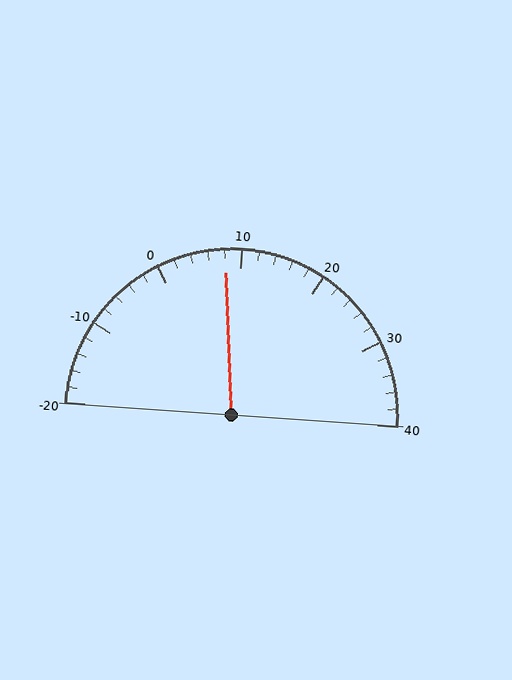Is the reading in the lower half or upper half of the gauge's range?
The reading is in the lower half of the range (-20 to 40).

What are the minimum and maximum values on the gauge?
The gauge ranges from -20 to 40.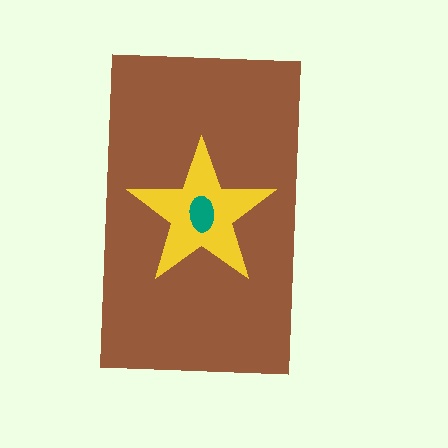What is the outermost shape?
The brown rectangle.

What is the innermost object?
The teal ellipse.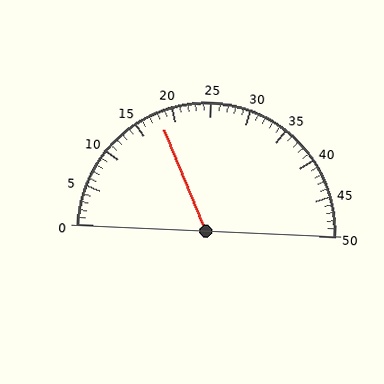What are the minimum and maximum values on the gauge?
The gauge ranges from 0 to 50.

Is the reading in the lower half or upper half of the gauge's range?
The reading is in the lower half of the range (0 to 50).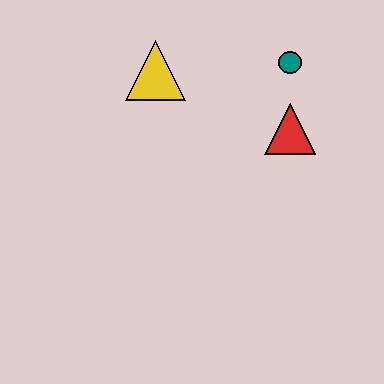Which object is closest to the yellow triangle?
The teal circle is closest to the yellow triangle.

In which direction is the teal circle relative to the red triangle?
The teal circle is above the red triangle.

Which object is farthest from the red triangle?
The yellow triangle is farthest from the red triangle.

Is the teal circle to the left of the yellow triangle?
No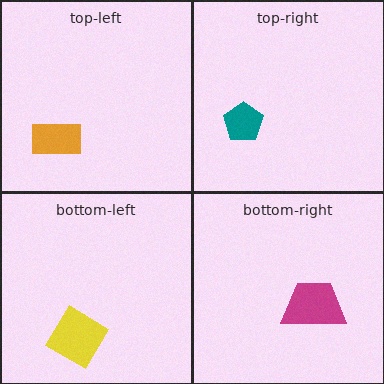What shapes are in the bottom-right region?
The magenta trapezoid.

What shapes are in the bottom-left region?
The yellow diamond.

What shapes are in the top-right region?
The teal pentagon.